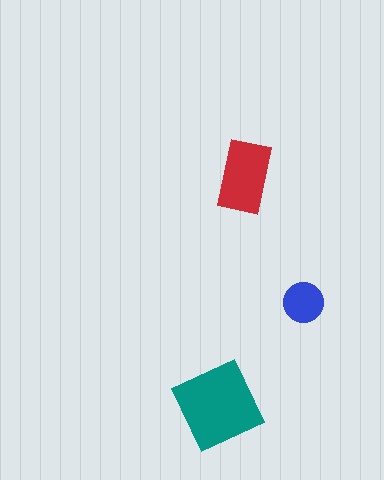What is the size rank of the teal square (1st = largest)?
1st.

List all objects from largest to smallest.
The teal square, the red rectangle, the blue circle.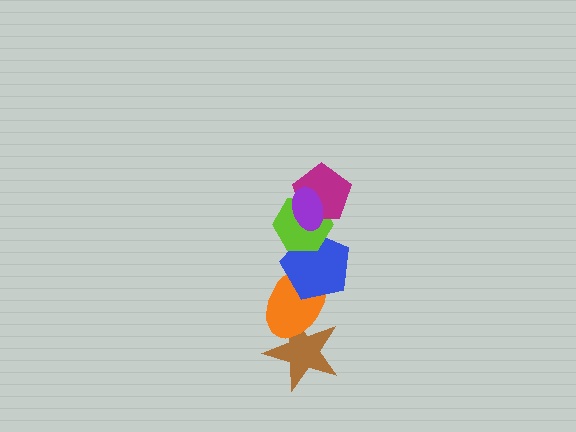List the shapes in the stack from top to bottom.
From top to bottom: the purple ellipse, the magenta pentagon, the lime hexagon, the blue pentagon, the orange ellipse, the brown star.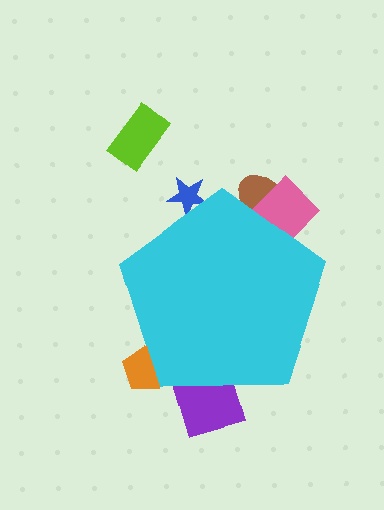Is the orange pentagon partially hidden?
Yes, the orange pentagon is partially hidden behind the cyan pentagon.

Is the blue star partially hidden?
Yes, the blue star is partially hidden behind the cyan pentagon.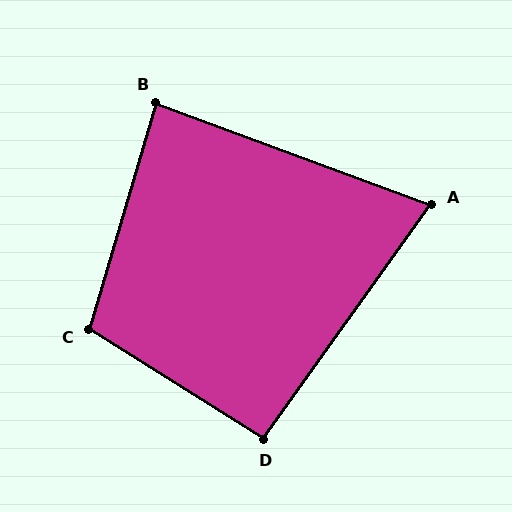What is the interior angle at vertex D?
Approximately 94 degrees (approximately right).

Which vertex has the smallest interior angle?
A, at approximately 75 degrees.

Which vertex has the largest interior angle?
C, at approximately 105 degrees.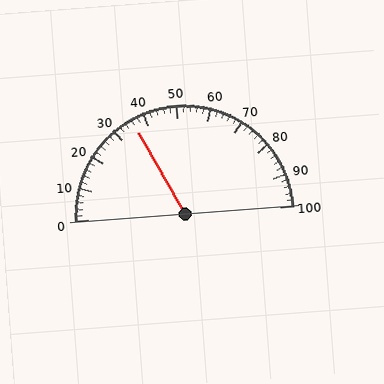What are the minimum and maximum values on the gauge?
The gauge ranges from 0 to 100.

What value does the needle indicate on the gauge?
The needle indicates approximately 36.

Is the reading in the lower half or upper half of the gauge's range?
The reading is in the lower half of the range (0 to 100).